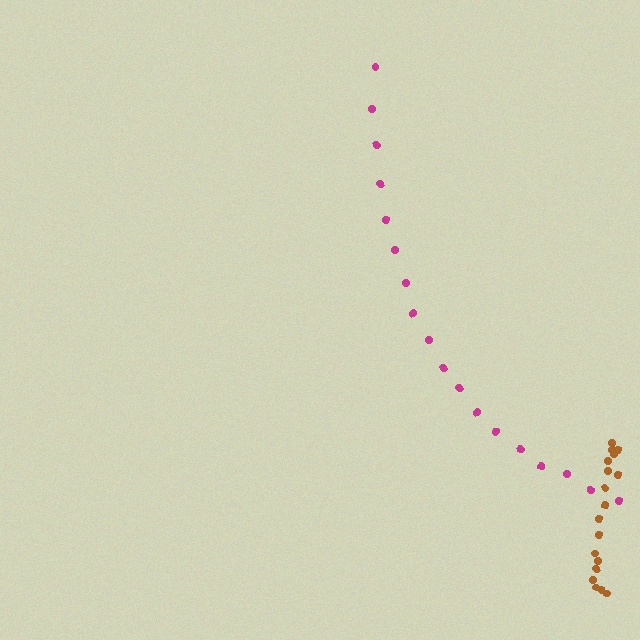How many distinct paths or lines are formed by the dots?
There are 2 distinct paths.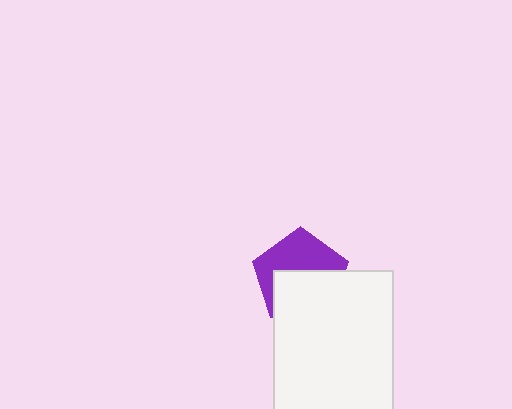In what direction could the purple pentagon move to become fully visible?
The purple pentagon could move up. That would shift it out from behind the white rectangle entirely.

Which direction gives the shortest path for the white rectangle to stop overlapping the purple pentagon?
Moving down gives the shortest separation.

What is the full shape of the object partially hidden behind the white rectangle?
The partially hidden object is a purple pentagon.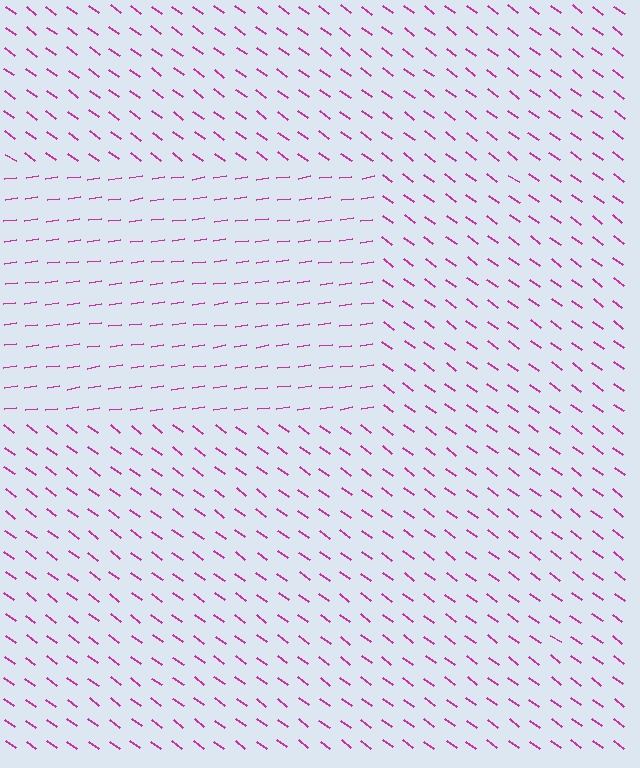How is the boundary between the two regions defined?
The boundary is defined purely by a change in line orientation (approximately 45 degrees difference). All lines are the same color and thickness.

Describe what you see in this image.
The image is filled with small magenta line segments. A rectangle region in the image has lines oriented differently from the surrounding lines, creating a visible texture boundary.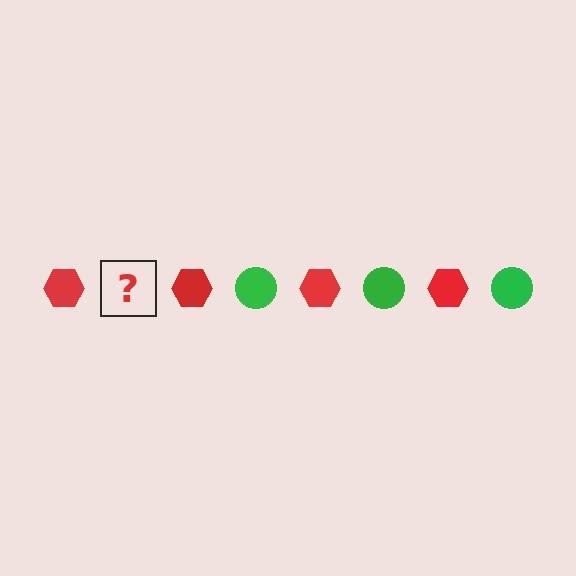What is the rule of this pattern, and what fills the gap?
The rule is that the pattern alternates between red hexagon and green circle. The gap should be filled with a green circle.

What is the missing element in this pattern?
The missing element is a green circle.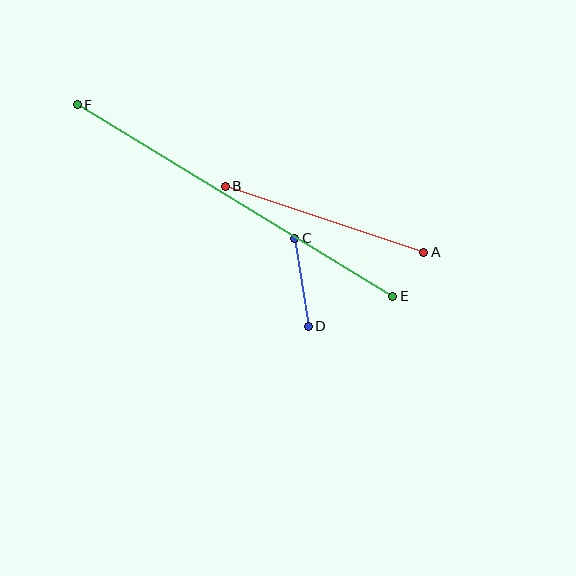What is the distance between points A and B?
The distance is approximately 209 pixels.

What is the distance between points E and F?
The distance is approximately 369 pixels.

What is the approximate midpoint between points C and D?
The midpoint is at approximately (302, 282) pixels.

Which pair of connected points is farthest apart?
Points E and F are farthest apart.